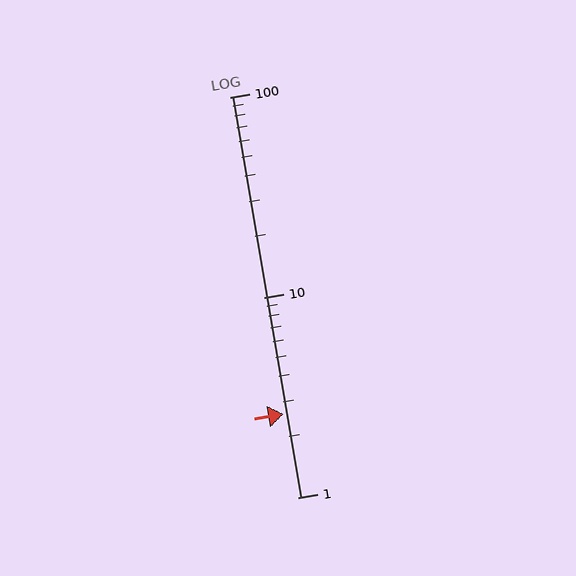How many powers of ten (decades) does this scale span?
The scale spans 2 decades, from 1 to 100.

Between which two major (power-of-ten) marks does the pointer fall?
The pointer is between 1 and 10.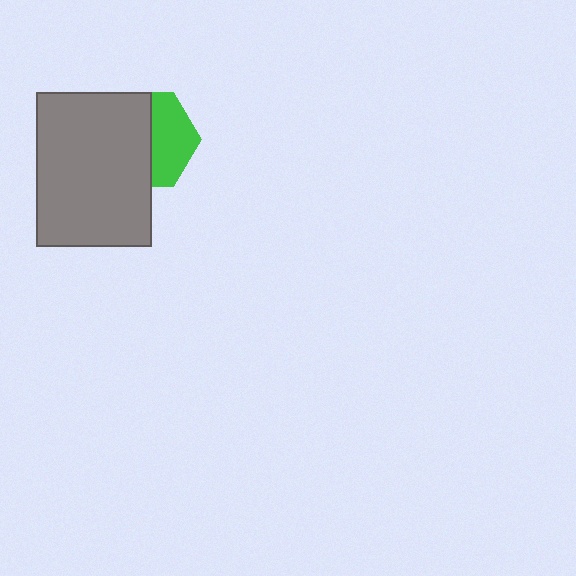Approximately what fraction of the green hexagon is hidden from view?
Roughly 56% of the green hexagon is hidden behind the gray rectangle.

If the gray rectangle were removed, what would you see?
You would see the complete green hexagon.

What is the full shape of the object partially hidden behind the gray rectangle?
The partially hidden object is a green hexagon.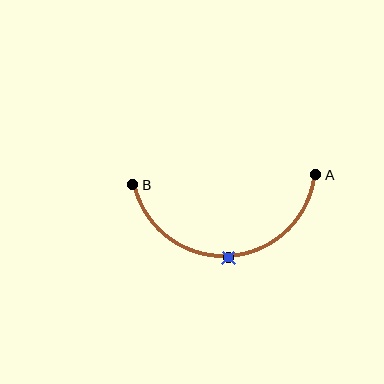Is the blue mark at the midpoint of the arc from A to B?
Yes. The blue mark lies on the arc at equal arc-length from both A and B — it is the arc midpoint.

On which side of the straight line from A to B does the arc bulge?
The arc bulges below the straight line connecting A and B.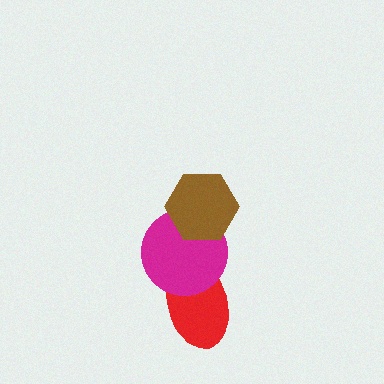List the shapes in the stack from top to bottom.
From top to bottom: the brown hexagon, the magenta circle, the red ellipse.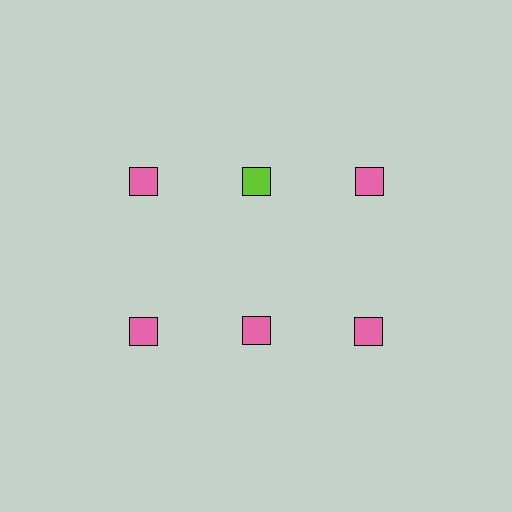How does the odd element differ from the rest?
It has a different color: lime instead of pink.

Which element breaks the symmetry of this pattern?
The lime square in the top row, second from left column breaks the symmetry. All other shapes are pink squares.